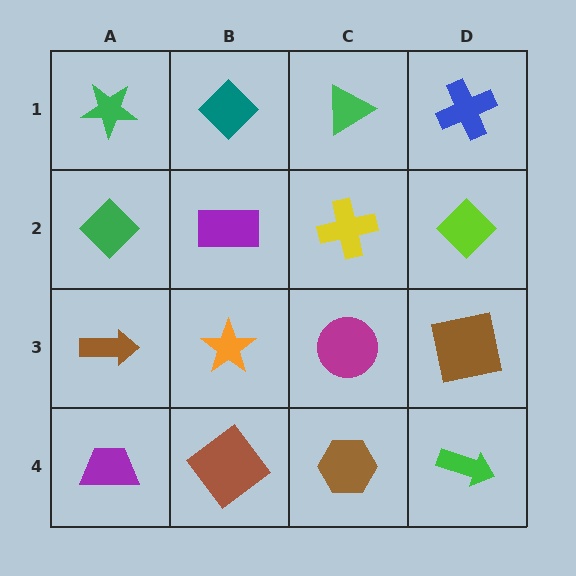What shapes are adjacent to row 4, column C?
A magenta circle (row 3, column C), a brown diamond (row 4, column B), a green arrow (row 4, column D).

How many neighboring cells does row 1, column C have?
3.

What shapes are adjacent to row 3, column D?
A lime diamond (row 2, column D), a green arrow (row 4, column D), a magenta circle (row 3, column C).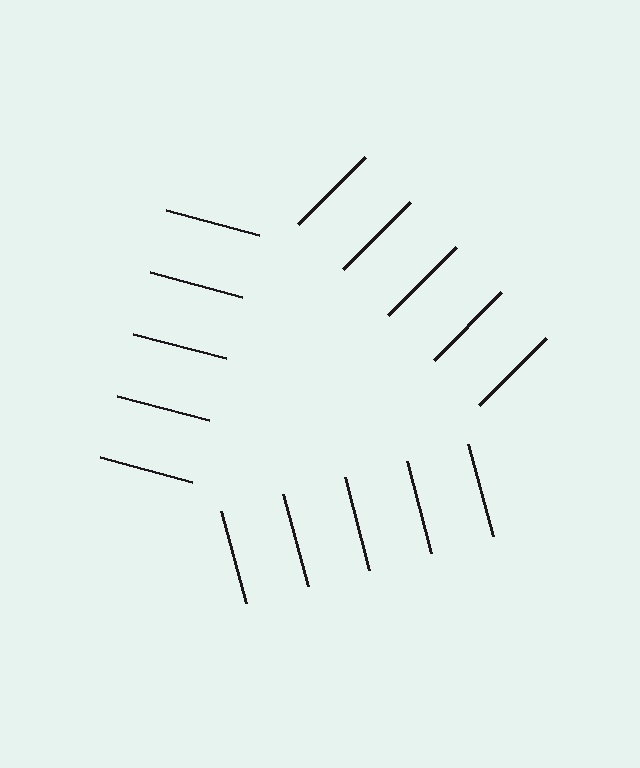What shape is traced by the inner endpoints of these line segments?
An illusory triangle — the line segments terminate on its edges but no continuous stroke is drawn.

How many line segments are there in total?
15 — 5 along each of the 3 edges.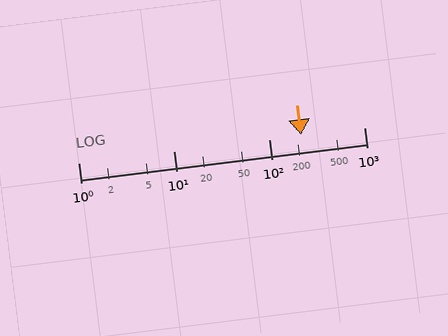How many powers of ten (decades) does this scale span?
The scale spans 3 decades, from 1 to 1000.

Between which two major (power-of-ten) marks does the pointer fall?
The pointer is between 100 and 1000.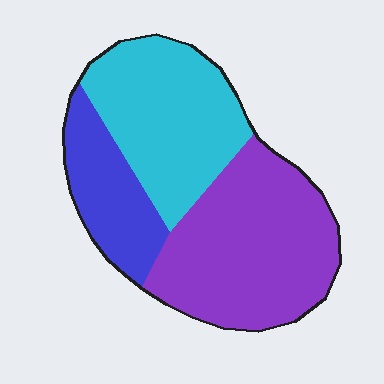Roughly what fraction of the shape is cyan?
Cyan takes up about three eighths (3/8) of the shape.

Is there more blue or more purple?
Purple.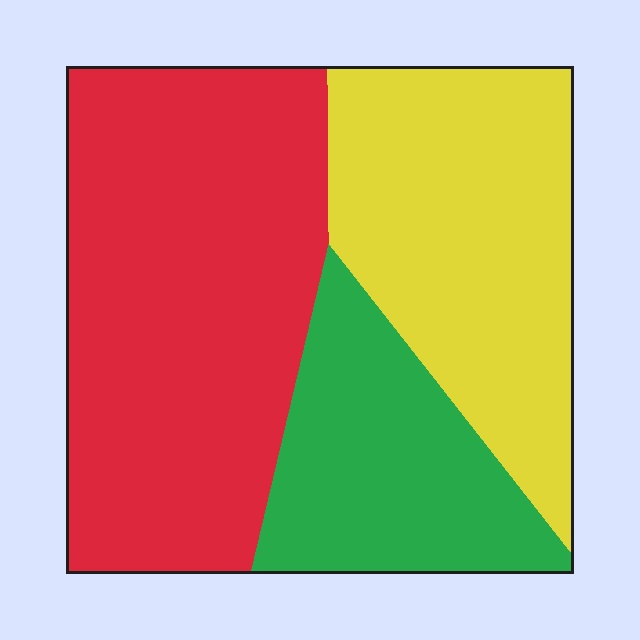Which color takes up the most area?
Red, at roughly 45%.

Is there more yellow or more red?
Red.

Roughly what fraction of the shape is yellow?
Yellow takes up between a quarter and a half of the shape.